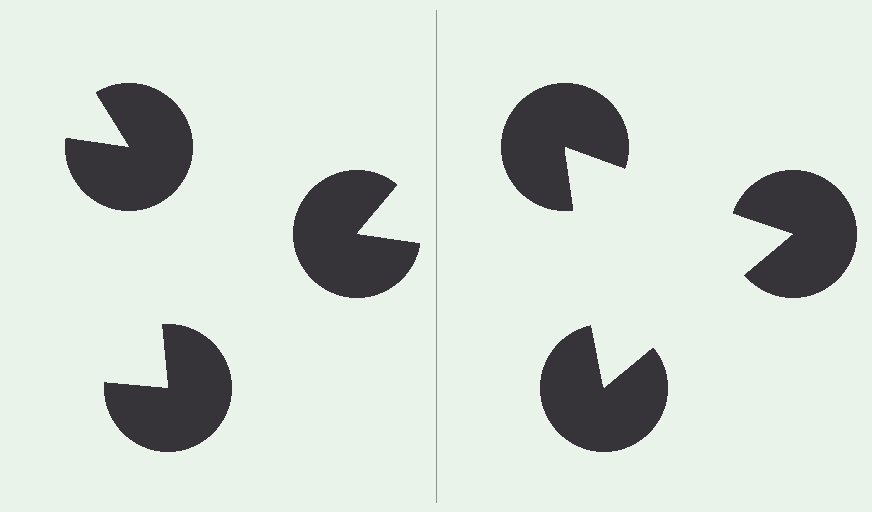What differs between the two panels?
The pac-man discs are positioned identically on both sides; only the wedge orientations differ. On the right they align to a triangle; on the left they are misaligned.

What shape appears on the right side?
An illusory triangle.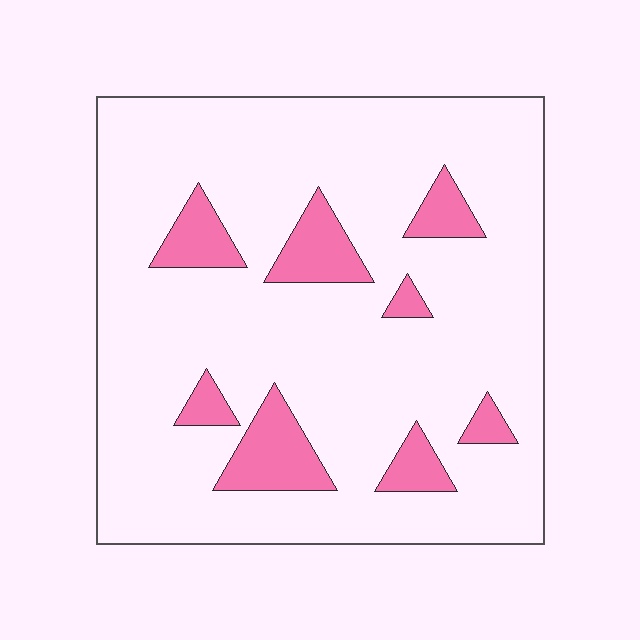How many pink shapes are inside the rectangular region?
8.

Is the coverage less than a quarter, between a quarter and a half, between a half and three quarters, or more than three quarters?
Less than a quarter.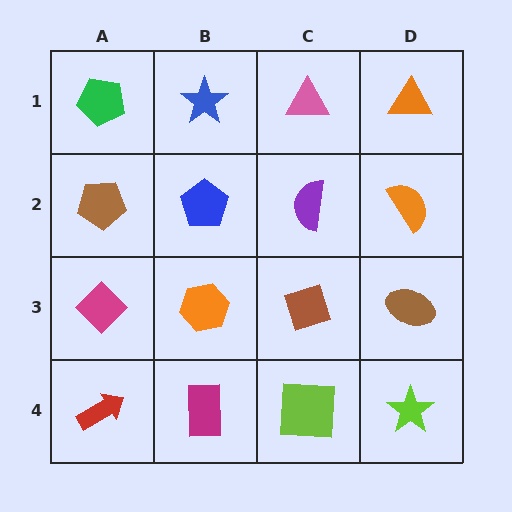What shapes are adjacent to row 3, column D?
An orange semicircle (row 2, column D), a lime star (row 4, column D), a brown diamond (row 3, column C).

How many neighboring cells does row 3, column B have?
4.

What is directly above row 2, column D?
An orange triangle.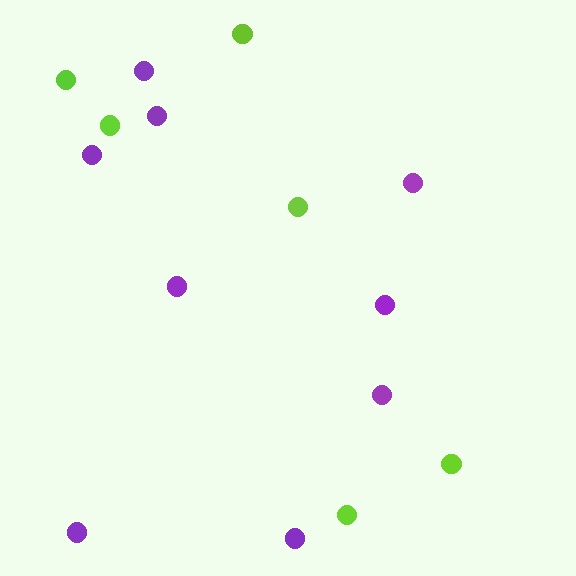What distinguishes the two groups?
There are 2 groups: one group of purple circles (9) and one group of lime circles (6).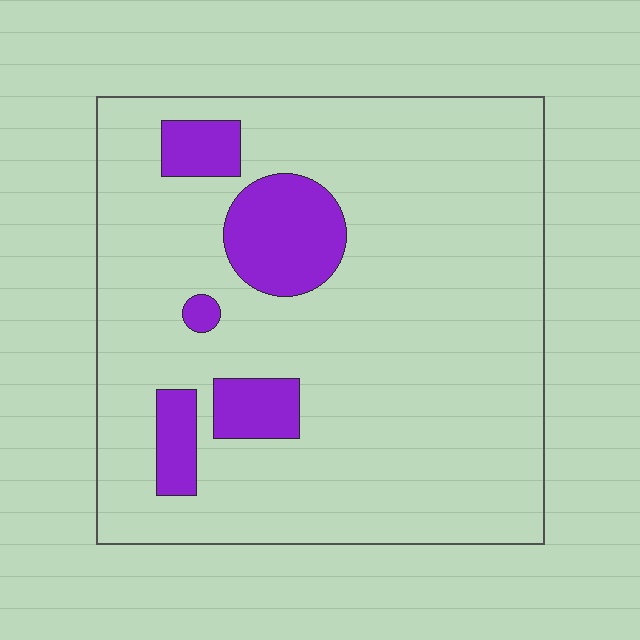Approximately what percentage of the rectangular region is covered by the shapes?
Approximately 15%.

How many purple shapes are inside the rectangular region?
5.